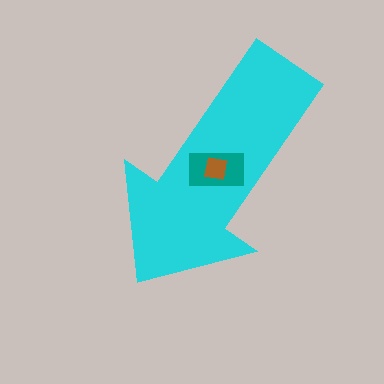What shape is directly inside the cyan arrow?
The teal rectangle.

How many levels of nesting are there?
3.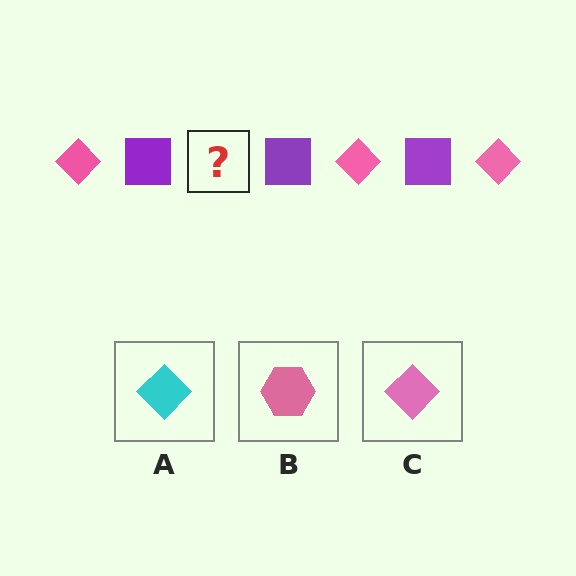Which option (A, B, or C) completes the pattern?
C.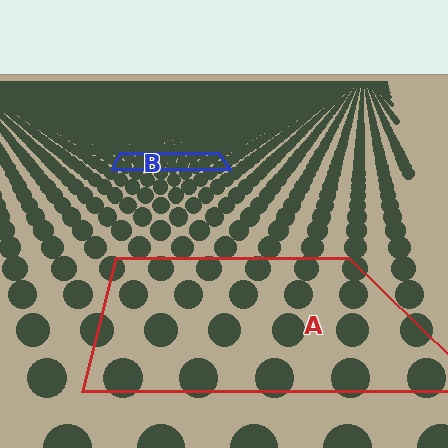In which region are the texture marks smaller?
The texture marks are smaller in region B, because it is farther away.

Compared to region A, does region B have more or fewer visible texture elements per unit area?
Region B has more texture elements per unit area — they are packed more densely because it is farther away.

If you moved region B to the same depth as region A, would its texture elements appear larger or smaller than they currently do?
They would appear larger. At a closer depth, the same texture elements are projected at a bigger on-screen size.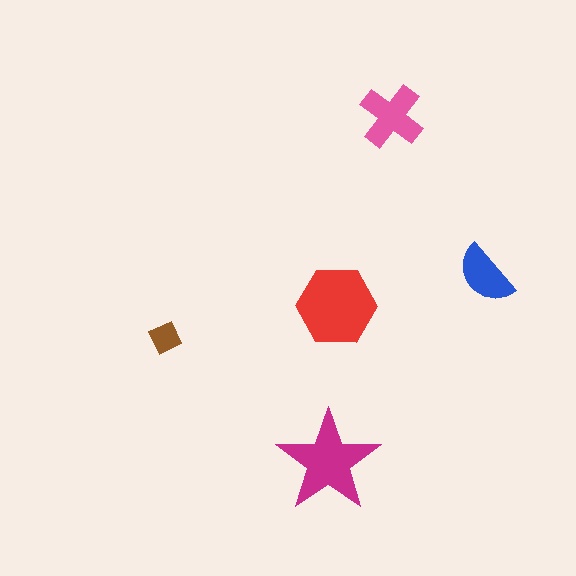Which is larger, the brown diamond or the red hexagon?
The red hexagon.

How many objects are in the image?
There are 5 objects in the image.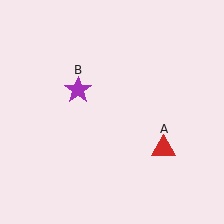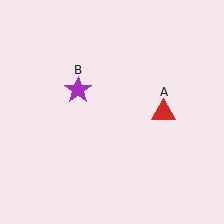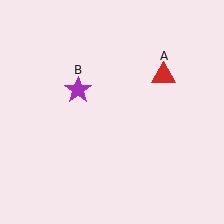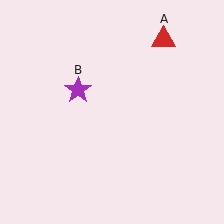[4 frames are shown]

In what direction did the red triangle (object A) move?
The red triangle (object A) moved up.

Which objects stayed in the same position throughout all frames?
Purple star (object B) remained stationary.